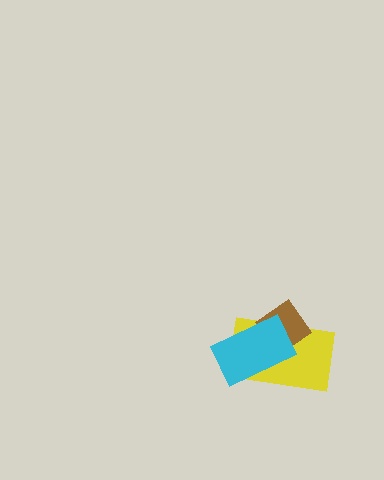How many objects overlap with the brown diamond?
2 objects overlap with the brown diamond.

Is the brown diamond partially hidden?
Yes, it is partially covered by another shape.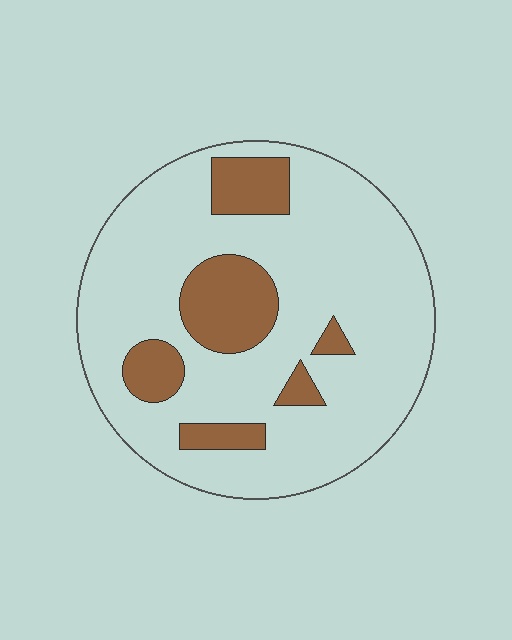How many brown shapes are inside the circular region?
6.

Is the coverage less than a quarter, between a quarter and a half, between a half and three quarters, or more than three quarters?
Less than a quarter.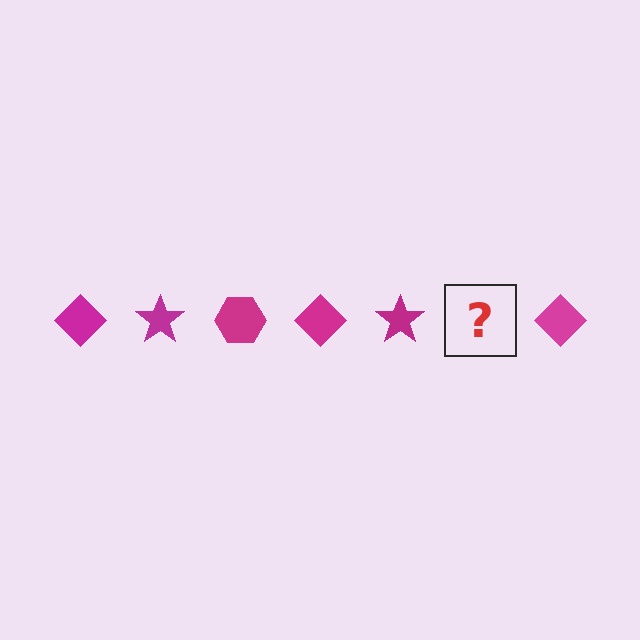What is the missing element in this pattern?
The missing element is a magenta hexagon.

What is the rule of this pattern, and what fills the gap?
The rule is that the pattern cycles through diamond, star, hexagon shapes in magenta. The gap should be filled with a magenta hexagon.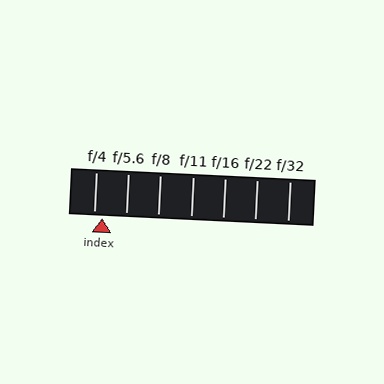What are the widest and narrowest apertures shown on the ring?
The widest aperture shown is f/4 and the narrowest is f/32.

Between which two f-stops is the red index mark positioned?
The index mark is between f/4 and f/5.6.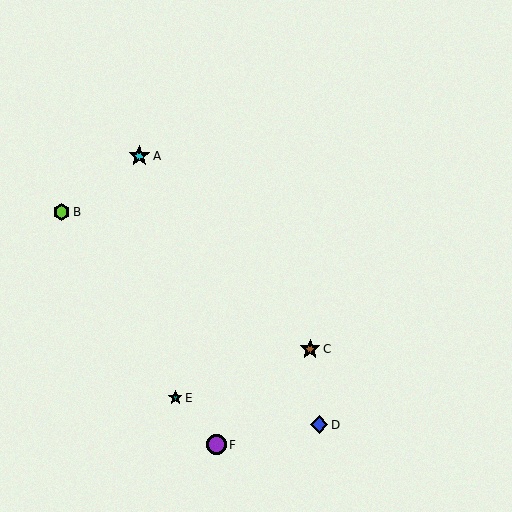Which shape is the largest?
The cyan star (labeled A) is the largest.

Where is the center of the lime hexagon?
The center of the lime hexagon is at (62, 212).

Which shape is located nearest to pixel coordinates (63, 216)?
The lime hexagon (labeled B) at (62, 212) is nearest to that location.